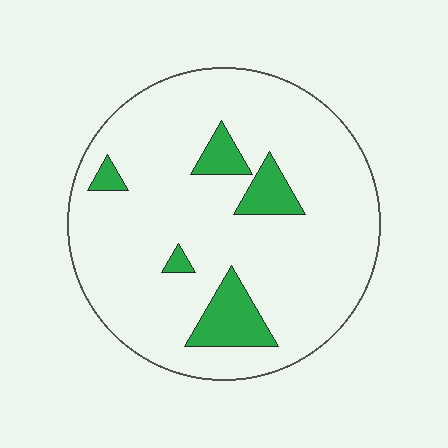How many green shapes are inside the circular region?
5.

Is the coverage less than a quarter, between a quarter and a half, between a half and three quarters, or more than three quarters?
Less than a quarter.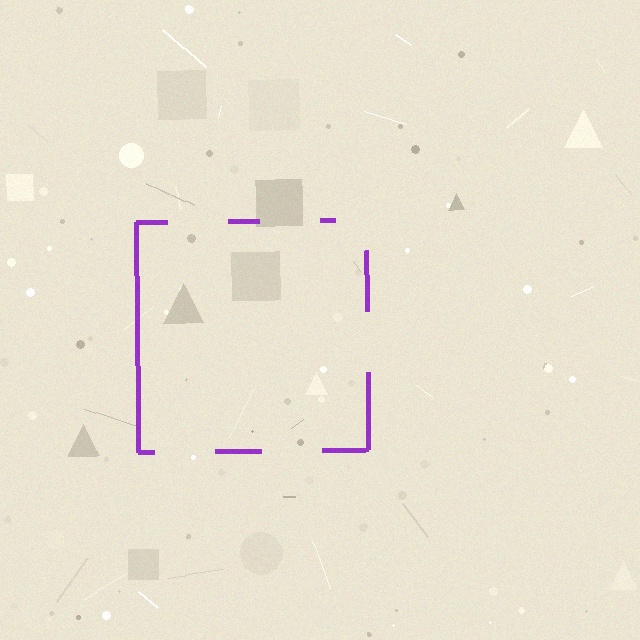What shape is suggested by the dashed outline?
The dashed outline suggests a square.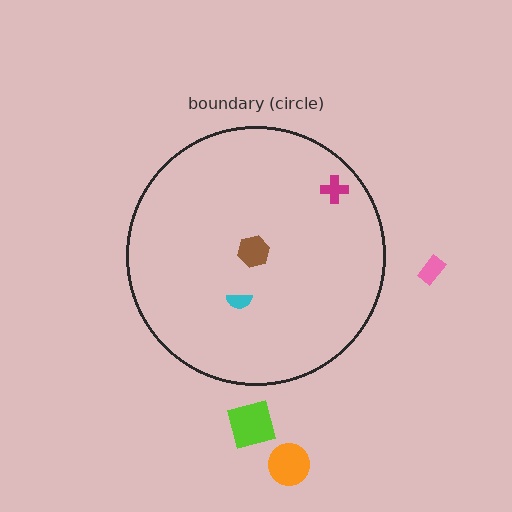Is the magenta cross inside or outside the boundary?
Inside.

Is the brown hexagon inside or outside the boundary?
Inside.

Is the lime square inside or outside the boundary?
Outside.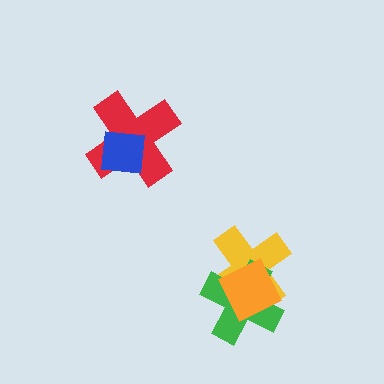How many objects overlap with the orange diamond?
2 objects overlap with the orange diamond.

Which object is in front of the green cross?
The orange diamond is in front of the green cross.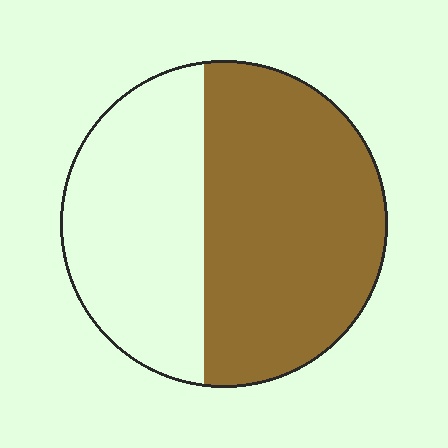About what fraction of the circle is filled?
About three fifths (3/5).